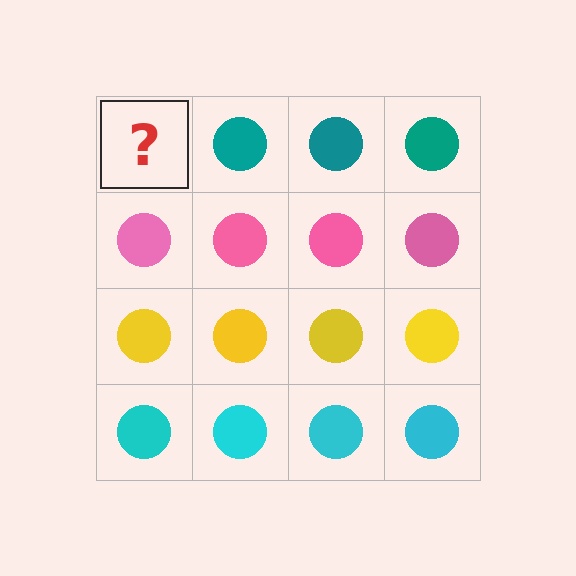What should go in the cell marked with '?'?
The missing cell should contain a teal circle.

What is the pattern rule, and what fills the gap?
The rule is that each row has a consistent color. The gap should be filled with a teal circle.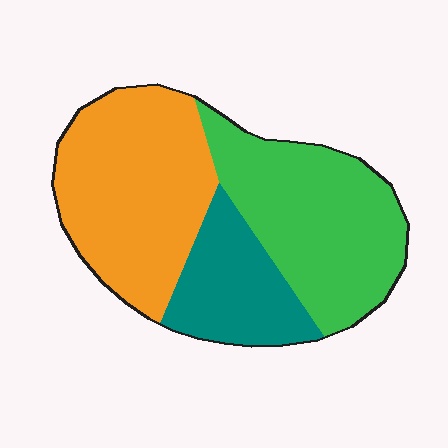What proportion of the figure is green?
Green covers roughly 40% of the figure.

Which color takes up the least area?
Teal, at roughly 20%.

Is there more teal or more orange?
Orange.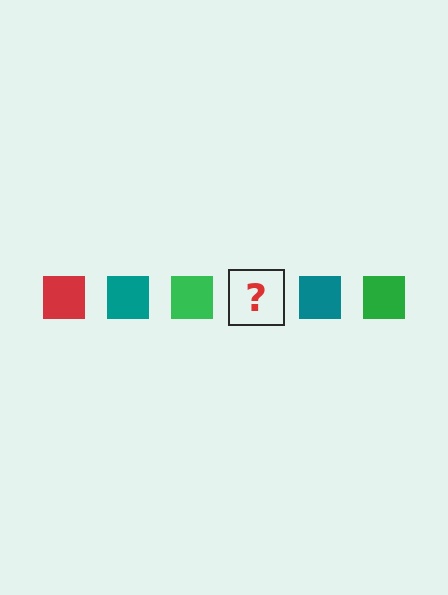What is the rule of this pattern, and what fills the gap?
The rule is that the pattern cycles through red, teal, green squares. The gap should be filled with a red square.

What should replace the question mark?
The question mark should be replaced with a red square.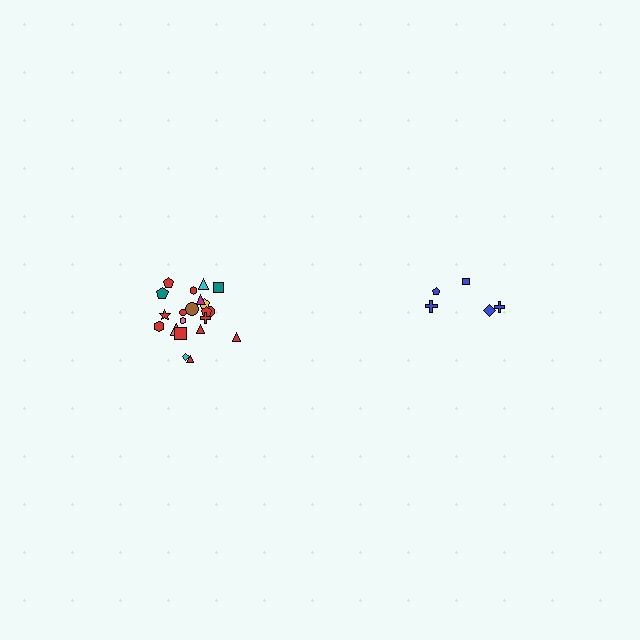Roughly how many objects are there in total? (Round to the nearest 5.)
Roughly 25 objects in total.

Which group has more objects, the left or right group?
The left group.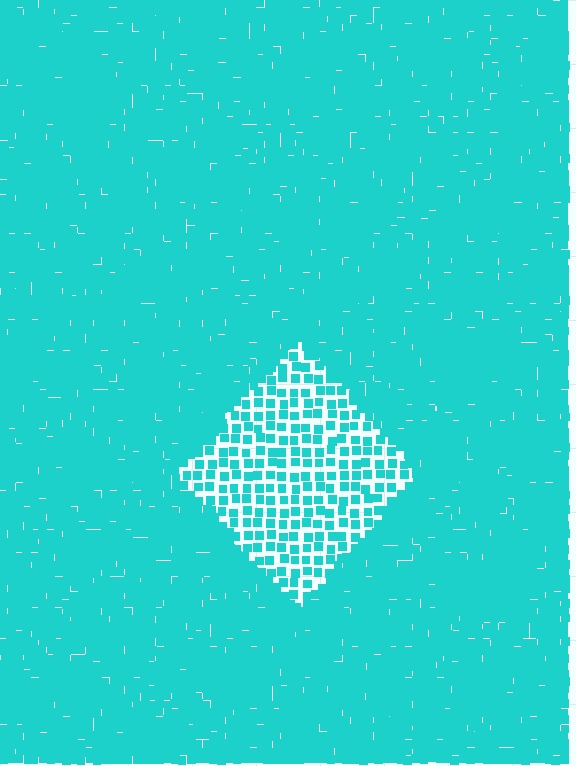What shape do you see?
I see a diamond.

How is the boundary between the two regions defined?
The boundary is defined by a change in element density (approximately 2.4x ratio). All elements are the same color, size, and shape.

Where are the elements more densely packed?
The elements are more densely packed outside the diamond boundary.